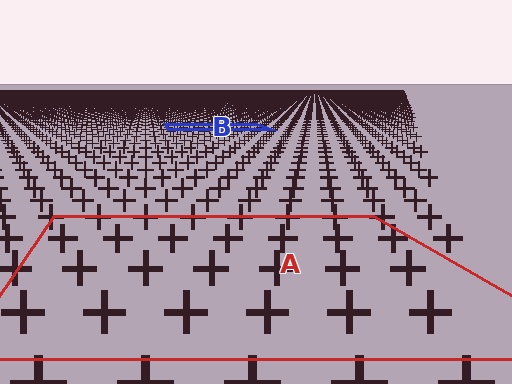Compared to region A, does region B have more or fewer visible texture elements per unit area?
Region B has more texture elements per unit area — they are packed more densely because it is farther away.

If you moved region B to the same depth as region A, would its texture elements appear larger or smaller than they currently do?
They would appear larger. At a closer depth, the same texture elements are projected at a bigger on-screen size.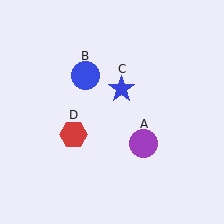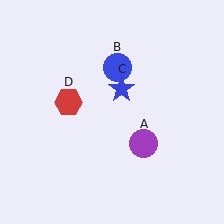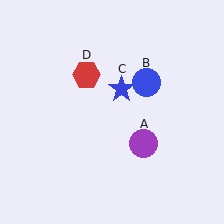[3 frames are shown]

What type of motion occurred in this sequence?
The blue circle (object B), red hexagon (object D) rotated clockwise around the center of the scene.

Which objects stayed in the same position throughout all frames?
Purple circle (object A) and blue star (object C) remained stationary.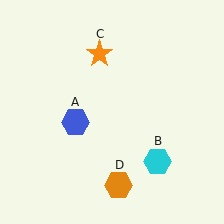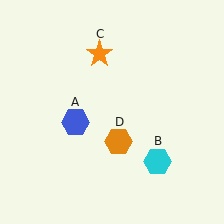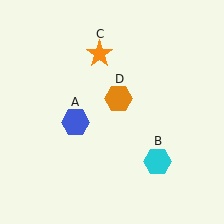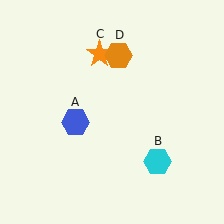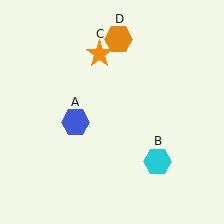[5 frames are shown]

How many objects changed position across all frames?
1 object changed position: orange hexagon (object D).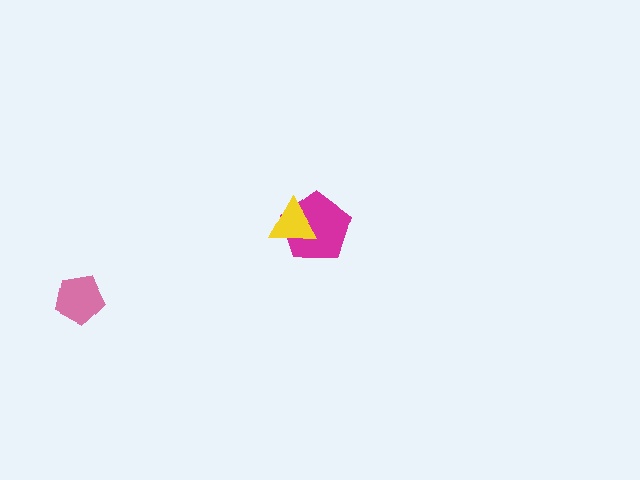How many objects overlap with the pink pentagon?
0 objects overlap with the pink pentagon.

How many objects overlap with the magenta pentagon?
1 object overlaps with the magenta pentagon.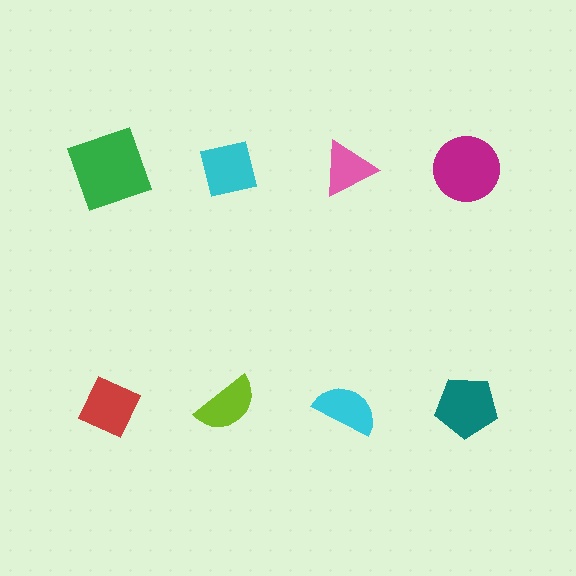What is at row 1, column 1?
A green square.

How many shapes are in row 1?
4 shapes.